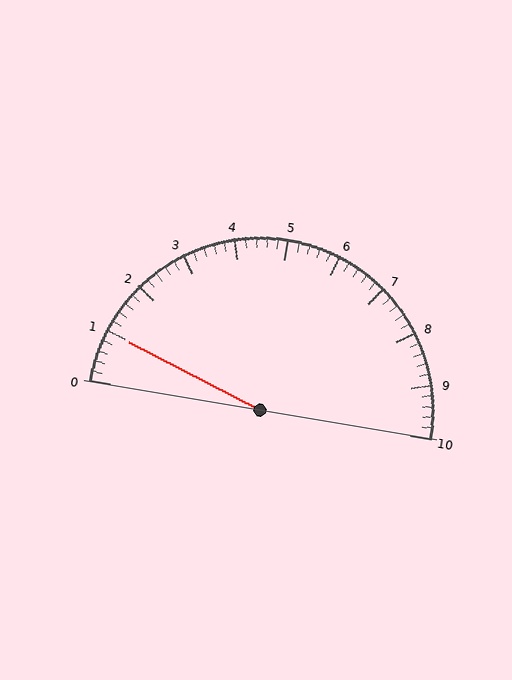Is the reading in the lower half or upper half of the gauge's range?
The reading is in the lower half of the range (0 to 10).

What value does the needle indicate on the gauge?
The needle indicates approximately 1.0.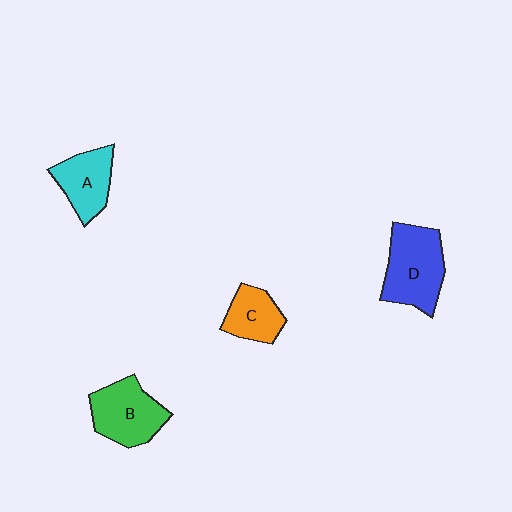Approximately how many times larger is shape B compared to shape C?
Approximately 1.5 times.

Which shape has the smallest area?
Shape C (orange).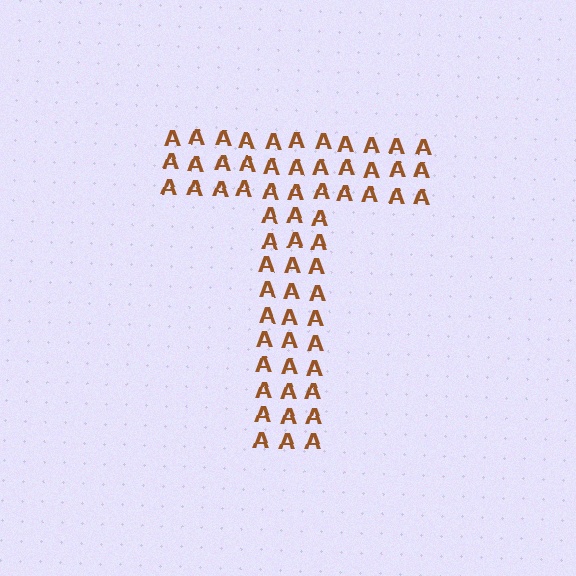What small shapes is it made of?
It is made of small letter A's.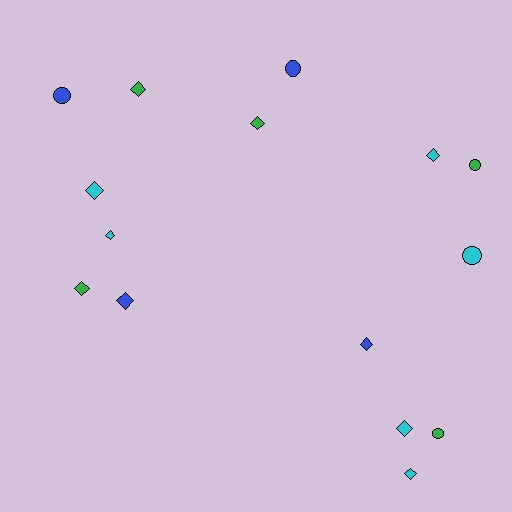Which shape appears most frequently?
Diamond, with 10 objects.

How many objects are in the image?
There are 15 objects.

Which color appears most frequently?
Cyan, with 6 objects.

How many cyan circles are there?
There is 1 cyan circle.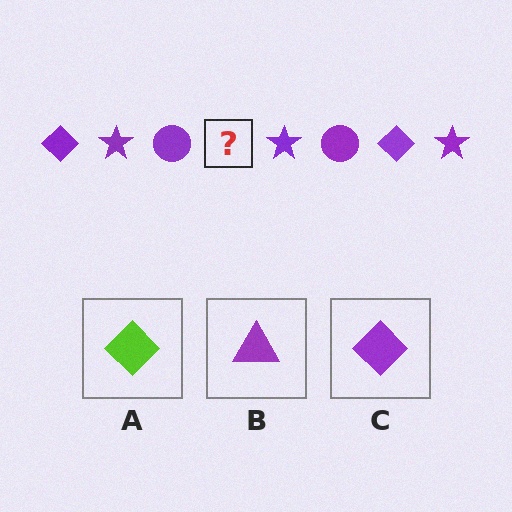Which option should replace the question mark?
Option C.